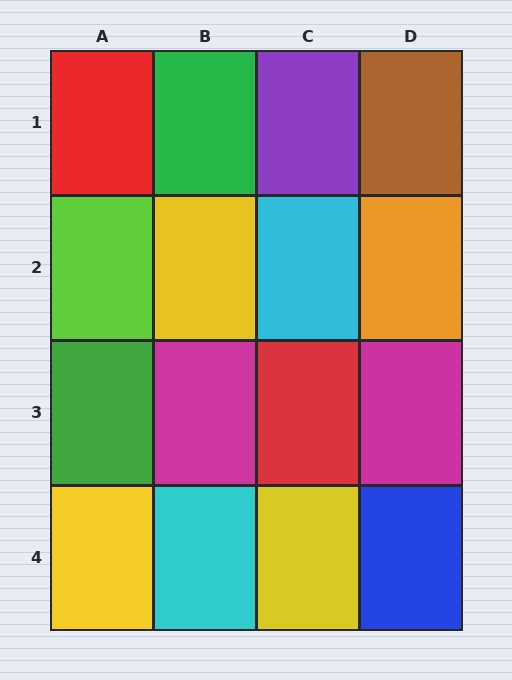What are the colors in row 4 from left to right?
Yellow, cyan, yellow, blue.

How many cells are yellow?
3 cells are yellow.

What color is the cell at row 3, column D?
Magenta.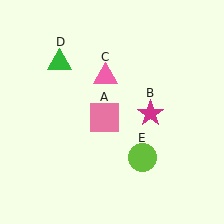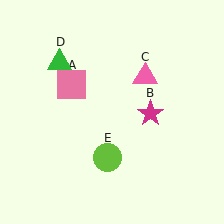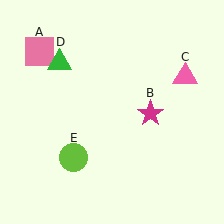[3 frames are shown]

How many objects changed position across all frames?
3 objects changed position: pink square (object A), pink triangle (object C), lime circle (object E).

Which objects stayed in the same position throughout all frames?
Magenta star (object B) and green triangle (object D) remained stationary.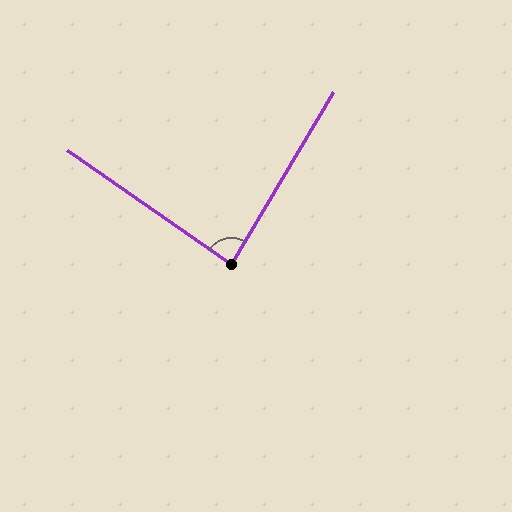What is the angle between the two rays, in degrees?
Approximately 86 degrees.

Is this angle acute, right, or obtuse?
It is approximately a right angle.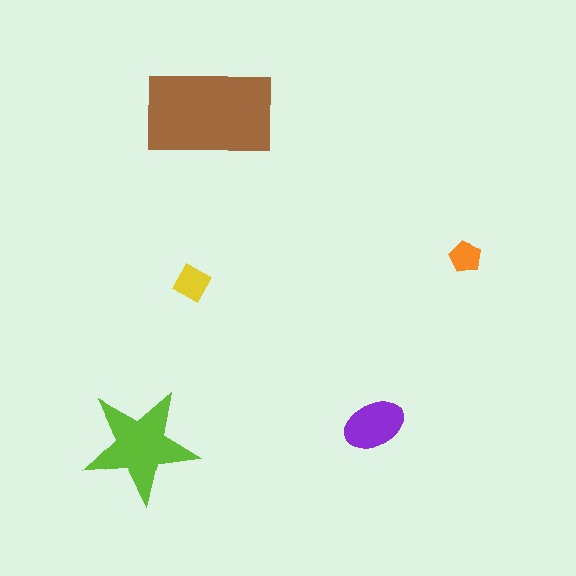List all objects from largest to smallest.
The brown rectangle, the lime star, the purple ellipse, the yellow diamond, the orange pentagon.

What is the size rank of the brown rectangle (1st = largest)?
1st.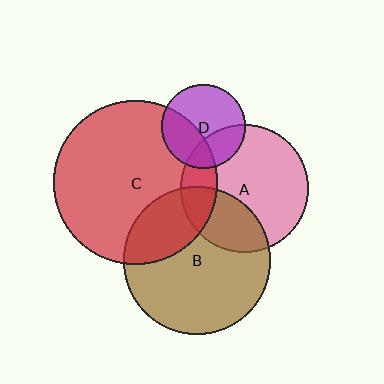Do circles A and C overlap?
Yes.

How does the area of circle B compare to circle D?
Approximately 3.1 times.